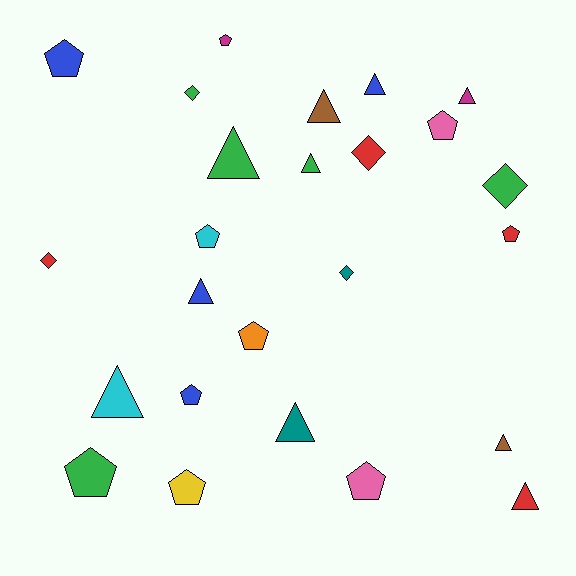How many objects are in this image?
There are 25 objects.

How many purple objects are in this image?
There are no purple objects.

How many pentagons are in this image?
There are 10 pentagons.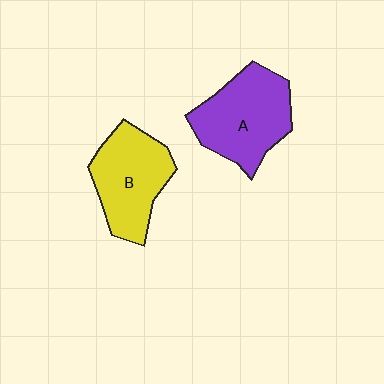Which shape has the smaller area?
Shape B (yellow).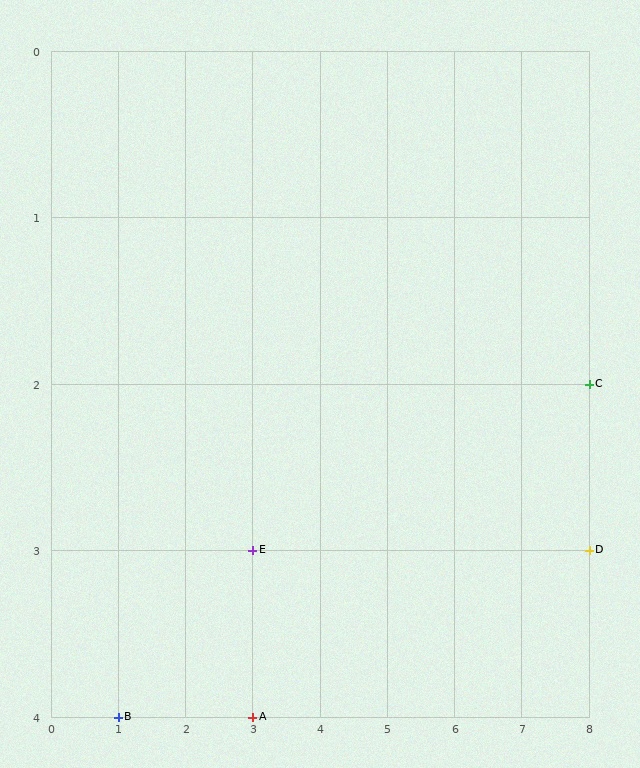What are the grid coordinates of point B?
Point B is at grid coordinates (1, 4).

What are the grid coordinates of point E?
Point E is at grid coordinates (3, 3).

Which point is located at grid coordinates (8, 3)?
Point D is at (8, 3).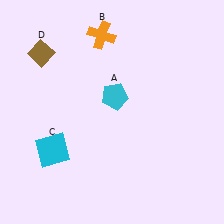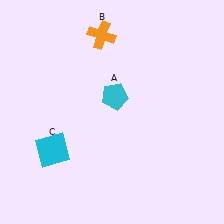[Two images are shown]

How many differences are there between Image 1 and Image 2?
There is 1 difference between the two images.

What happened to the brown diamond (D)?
The brown diamond (D) was removed in Image 2. It was in the top-left area of Image 1.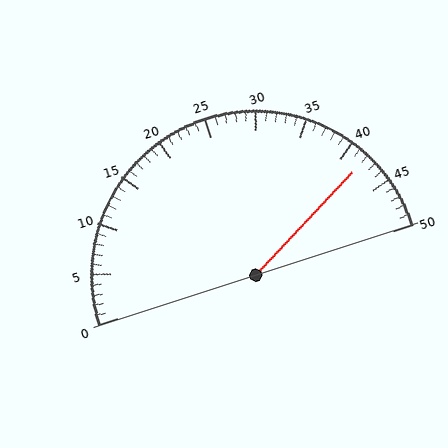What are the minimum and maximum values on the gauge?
The gauge ranges from 0 to 50.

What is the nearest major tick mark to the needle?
The nearest major tick mark is 40.